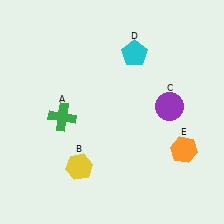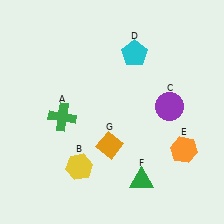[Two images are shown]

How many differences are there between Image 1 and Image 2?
There are 2 differences between the two images.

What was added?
A green triangle (F), an orange diamond (G) were added in Image 2.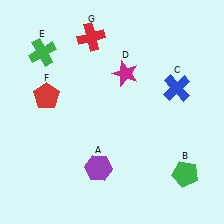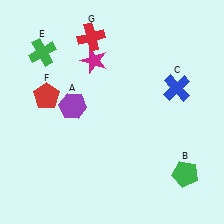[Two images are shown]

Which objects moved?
The objects that moved are: the purple hexagon (A), the magenta star (D).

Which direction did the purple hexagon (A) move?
The purple hexagon (A) moved up.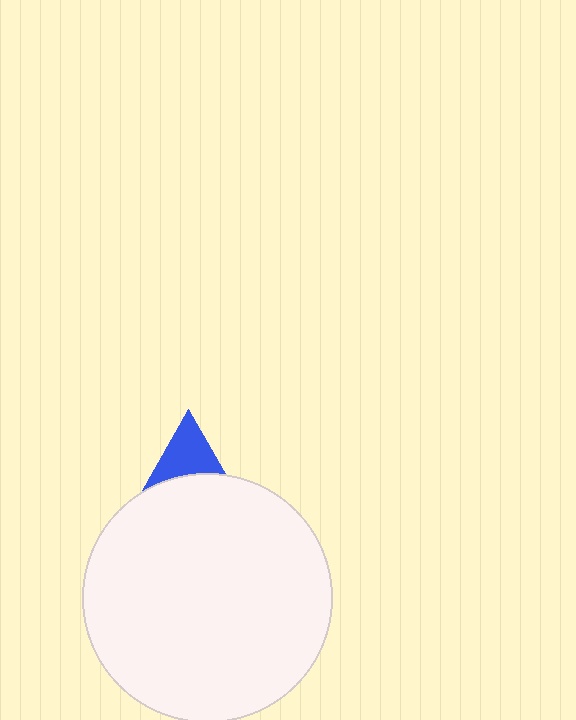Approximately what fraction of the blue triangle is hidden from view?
Roughly 68% of the blue triangle is hidden behind the white circle.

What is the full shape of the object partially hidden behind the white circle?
The partially hidden object is a blue triangle.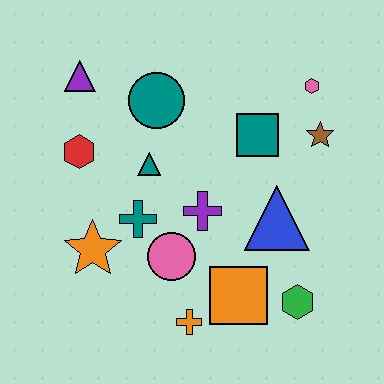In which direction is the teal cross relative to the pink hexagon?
The teal cross is to the left of the pink hexagon.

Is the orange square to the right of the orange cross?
Yes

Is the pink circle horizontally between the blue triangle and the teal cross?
Yes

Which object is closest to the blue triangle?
The purple cross is closest to the blue triangle.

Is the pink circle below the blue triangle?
Yes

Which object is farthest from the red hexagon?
The green hexagon is farthest from the red hexagon.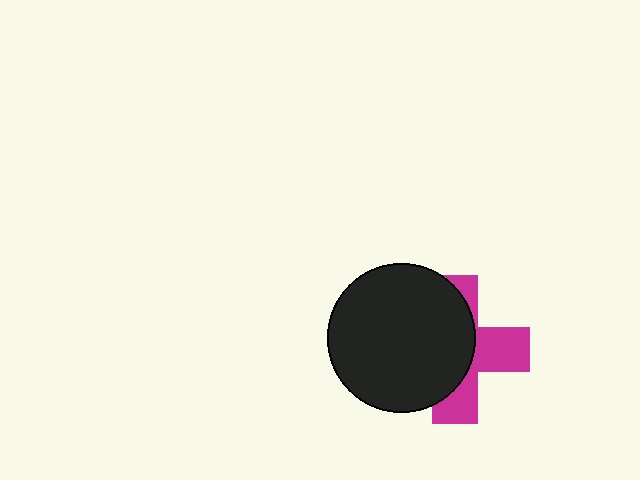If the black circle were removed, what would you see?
You would see the complete magenta cross.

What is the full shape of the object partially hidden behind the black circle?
The partially hidden object is a magenta cross.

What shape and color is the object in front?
The object in front is a black circle.